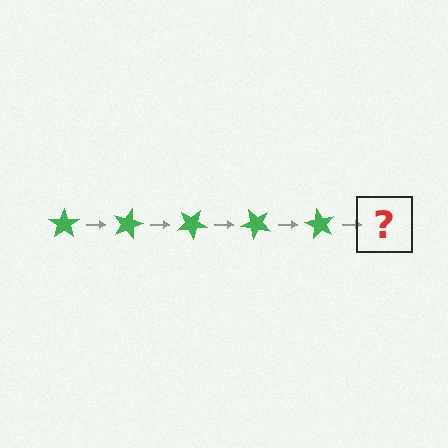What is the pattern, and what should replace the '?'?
The pattern is that the star rotates 15 degrees each step. The '?' should be a green star rotated 75 degrees.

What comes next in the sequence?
The next element should be a green star rotated 75 degrees.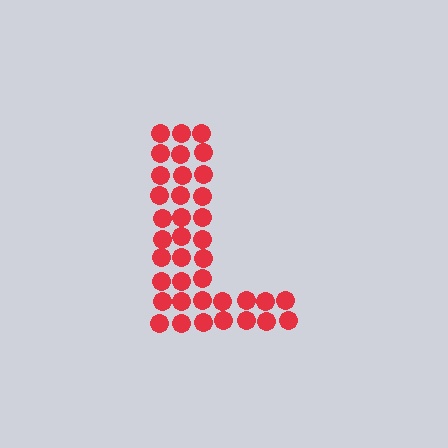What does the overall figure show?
The overall figure shows the letter L.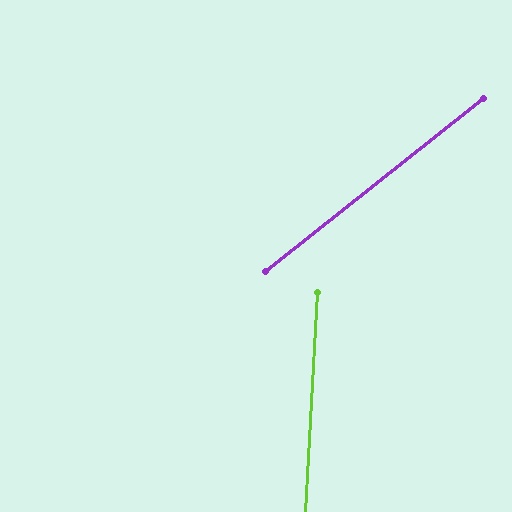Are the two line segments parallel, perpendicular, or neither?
Neither parallel nor perpendicular — they differ by about 48°.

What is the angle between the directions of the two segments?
Approximately 48 degrees.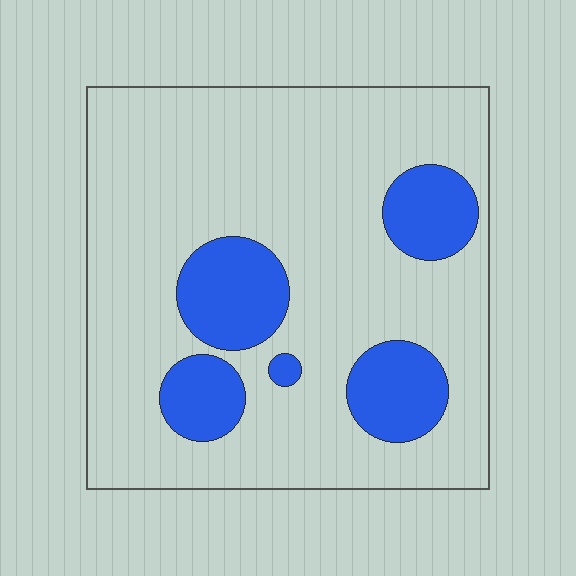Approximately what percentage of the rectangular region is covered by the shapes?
Approximately 20%.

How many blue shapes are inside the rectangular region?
5.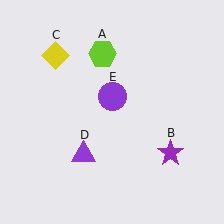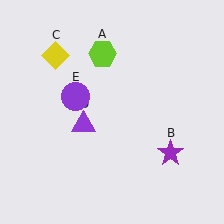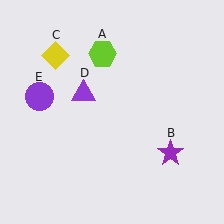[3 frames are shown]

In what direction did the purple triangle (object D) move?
The purple triangle (object D) moved up.